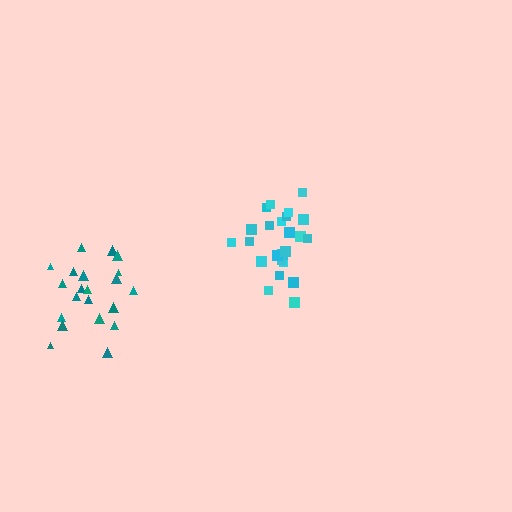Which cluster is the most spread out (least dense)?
Teal.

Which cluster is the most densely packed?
Cyan.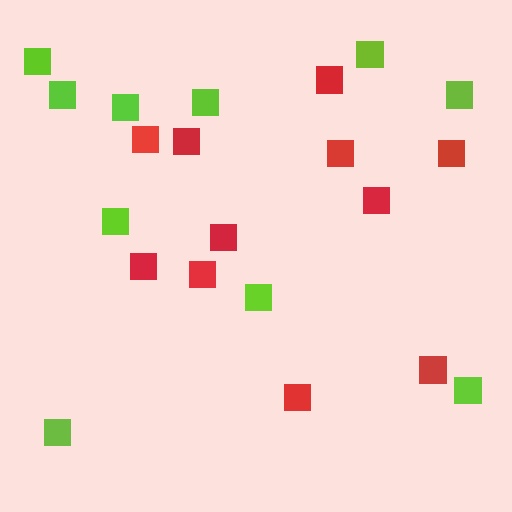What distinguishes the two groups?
There are 2 groups: one group of red squares (11) and one group of lime squares (10).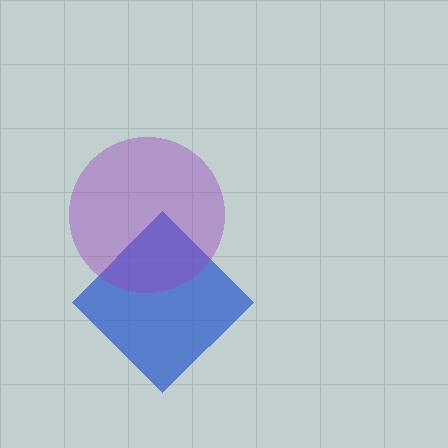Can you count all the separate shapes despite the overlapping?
Yes, there are 2 separate shapes.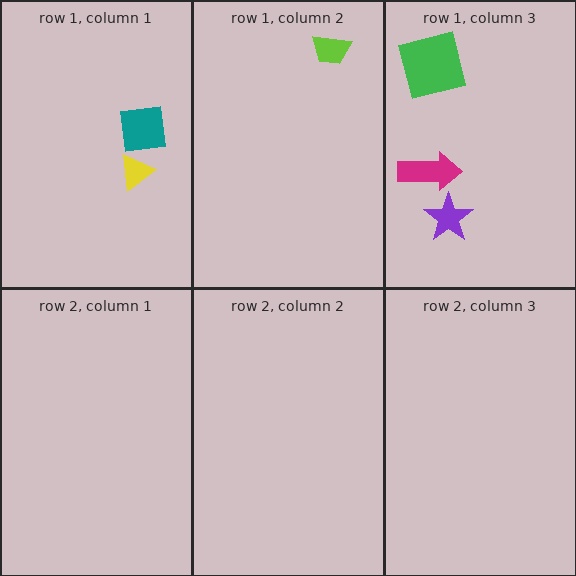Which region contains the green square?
The row 1, column 3 region.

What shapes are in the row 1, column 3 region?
The purple star, the magenta arrow, the green square.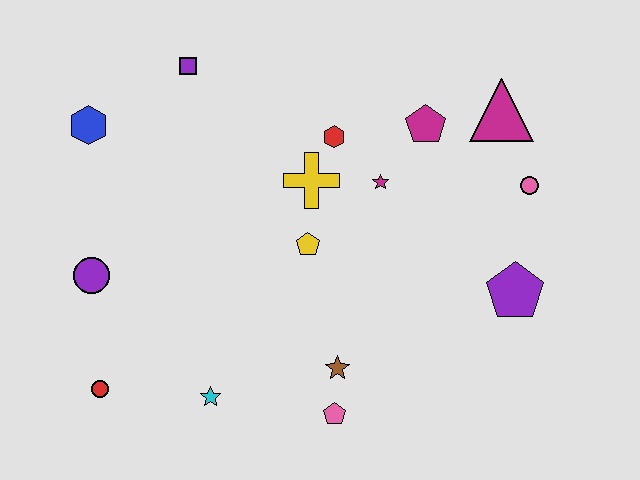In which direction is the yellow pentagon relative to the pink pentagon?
The yellow pentagon is above the pink pentagon.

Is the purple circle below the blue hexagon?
Yes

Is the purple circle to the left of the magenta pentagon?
Yes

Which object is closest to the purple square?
The blue hexagon is closest to the purple square.